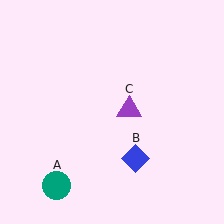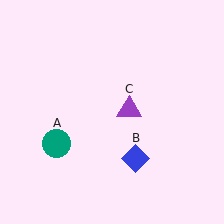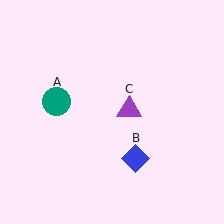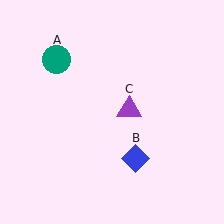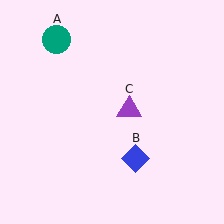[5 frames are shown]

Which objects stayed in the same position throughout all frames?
Blue diamond (object B) and purple triangle (object C) remained stationary.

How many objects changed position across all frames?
1 object changed position: teal circle (object A).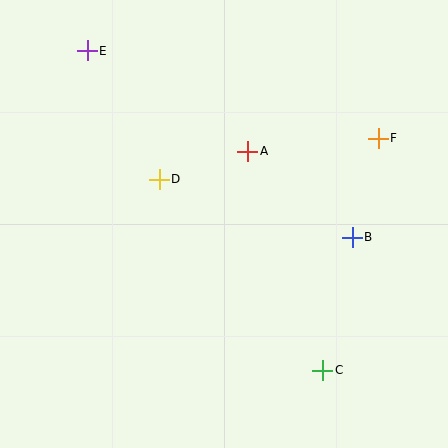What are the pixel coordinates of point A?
Point A is at (248, 151).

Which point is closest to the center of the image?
Point A at (248, 151) is closest to the center.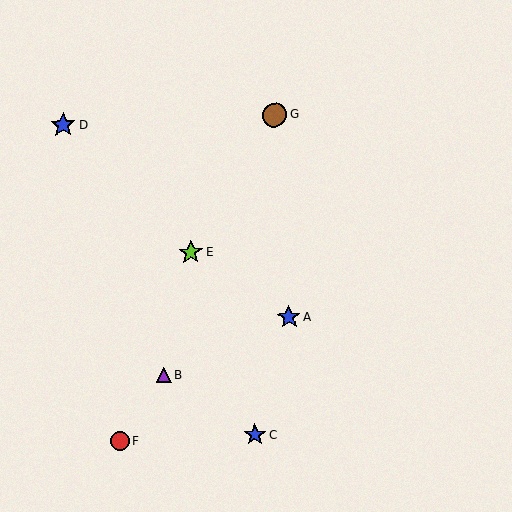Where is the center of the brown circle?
The center of the brown circle is at (275, 115).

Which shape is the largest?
The blue star (labeled D) is the largest.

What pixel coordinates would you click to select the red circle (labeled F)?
Click at (120, 441) to select the red circle F.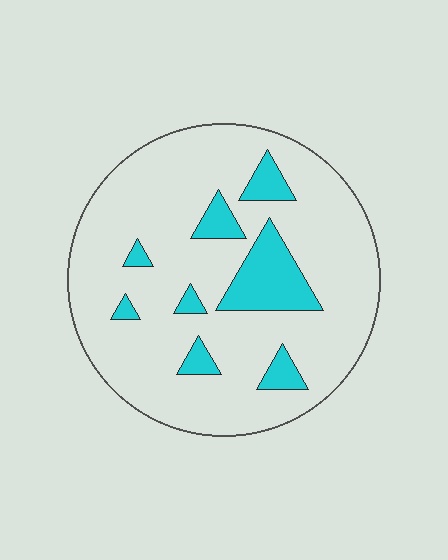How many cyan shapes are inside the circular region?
8.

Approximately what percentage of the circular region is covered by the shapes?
Approximately 15%.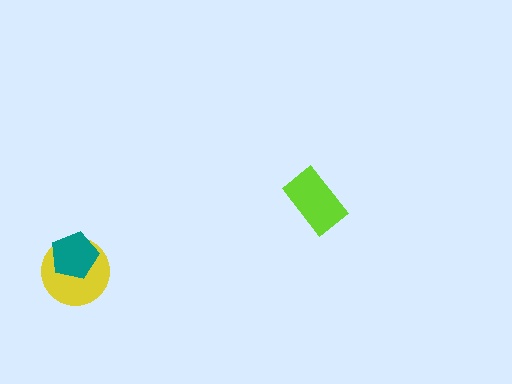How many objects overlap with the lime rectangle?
0 objects overlap with the lime rectangle.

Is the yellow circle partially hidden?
Yes, it is partially covered by another shape.